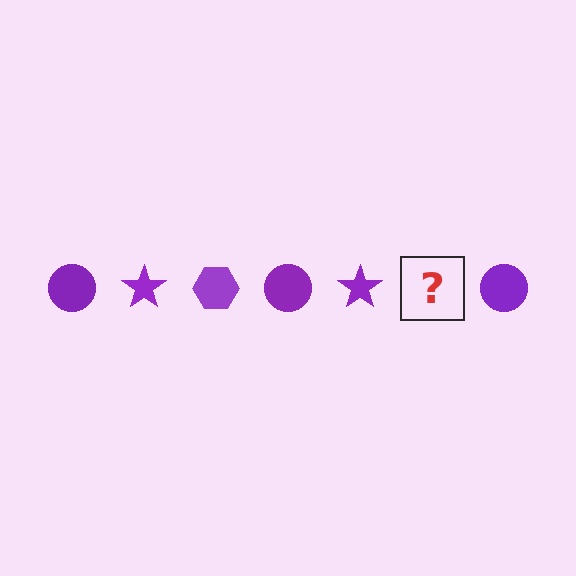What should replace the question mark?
The question mark should be replaced with a purple hexagon.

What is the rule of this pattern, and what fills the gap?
The rule is that the pattern cycles through circle, star, hexagon shapes in purple. The gap should be filled with a purple hexagon.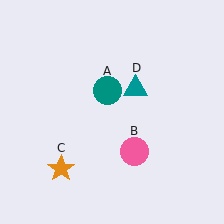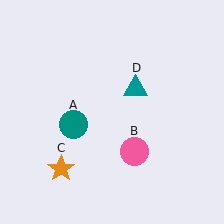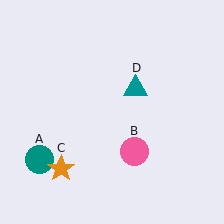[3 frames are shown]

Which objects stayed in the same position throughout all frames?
Pink circle (object B) and orange star (object C) and teal triangle (object D) remained stationary.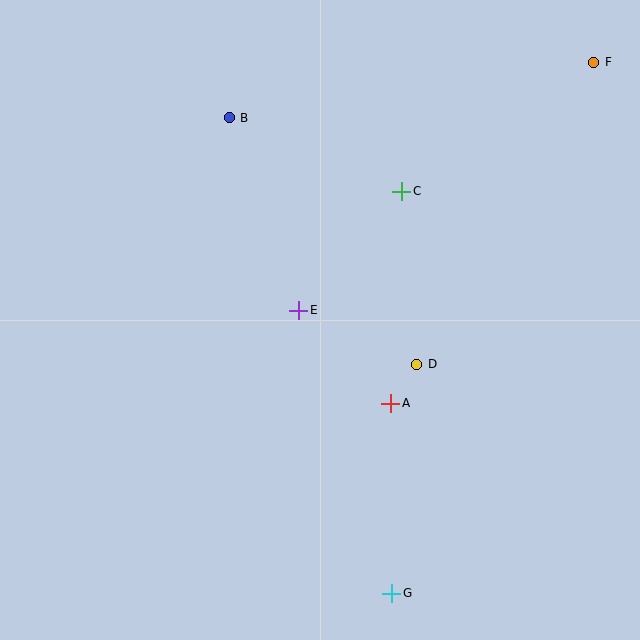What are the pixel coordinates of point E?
Point E is at (299, 310).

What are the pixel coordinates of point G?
Point G is at (392, 593).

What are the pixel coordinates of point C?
Point C is at (402, 191).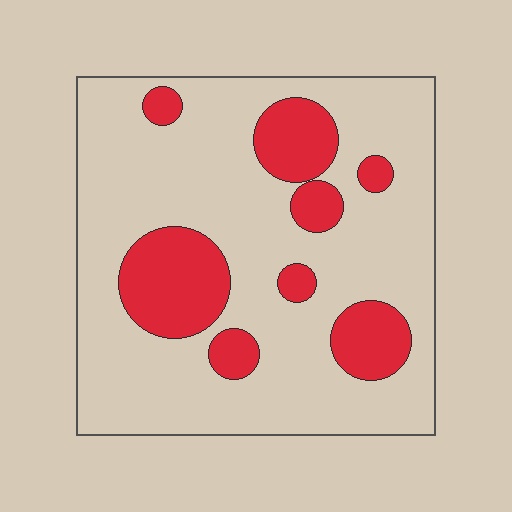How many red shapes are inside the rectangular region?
8.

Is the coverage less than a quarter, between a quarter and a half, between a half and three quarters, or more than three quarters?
Less than a quarter.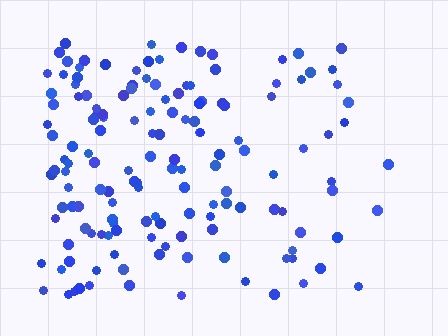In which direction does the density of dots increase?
From right to left, with the left side densest.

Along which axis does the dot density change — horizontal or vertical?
Horizontal.